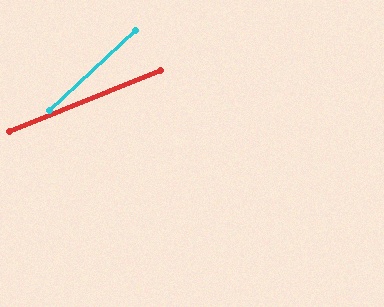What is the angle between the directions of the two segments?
Approximately 21 degrees.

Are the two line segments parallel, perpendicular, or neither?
Neither parallel nor perpendicular — they differ by about 21°.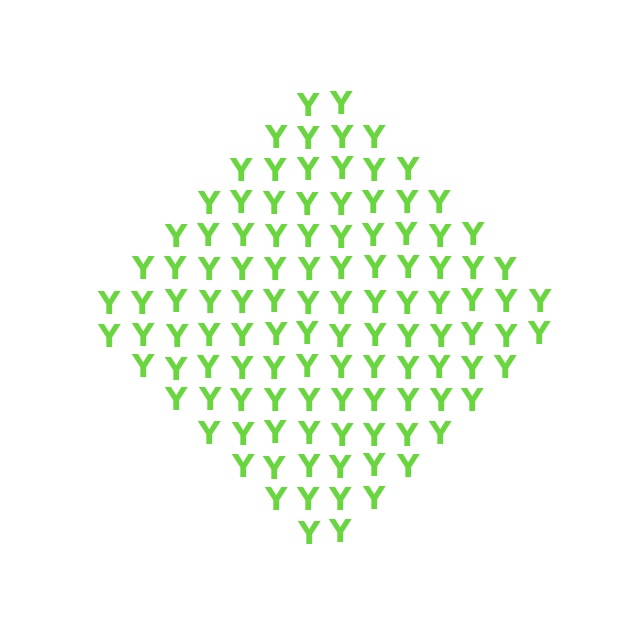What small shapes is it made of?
It is made of small letter Y's.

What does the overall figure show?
The overall figure shows a diamond.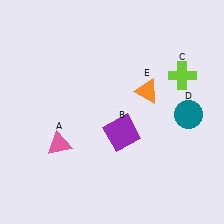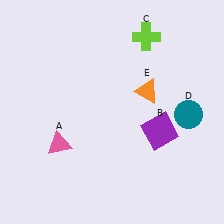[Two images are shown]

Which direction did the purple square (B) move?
The purple square (B) moved right.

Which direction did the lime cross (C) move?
The lime cross (C) moved up.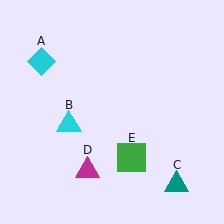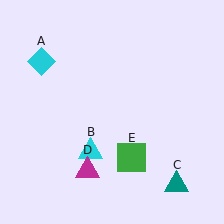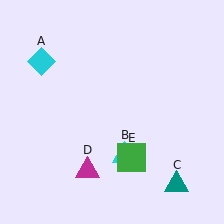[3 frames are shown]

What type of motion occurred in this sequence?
The cyan triangle (object B) rotated counterclockwise around the center of the scene.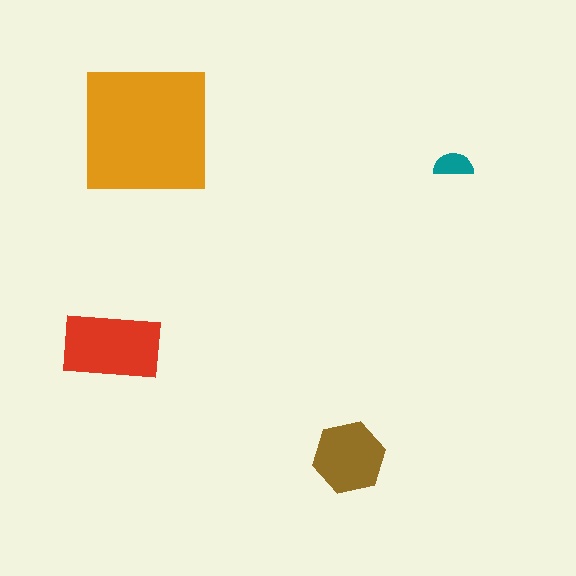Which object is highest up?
The orange square is topmost.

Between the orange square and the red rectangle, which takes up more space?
The orange square.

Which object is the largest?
The orange square.